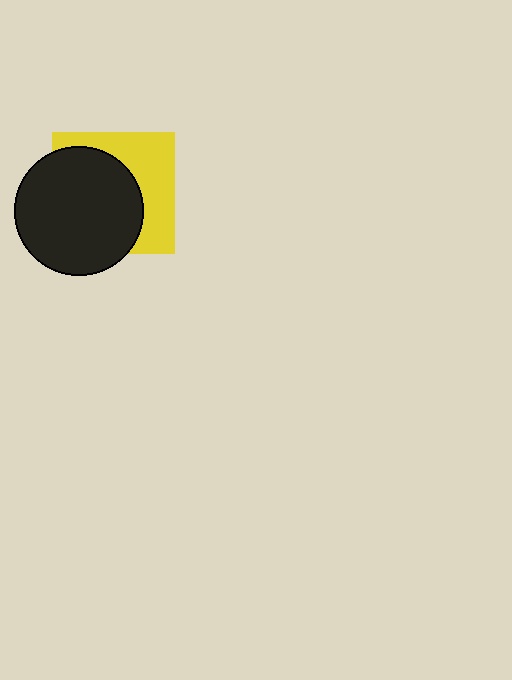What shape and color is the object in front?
The object in front is a black circle.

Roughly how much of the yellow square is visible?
A small part of it is visible (roughly 42%).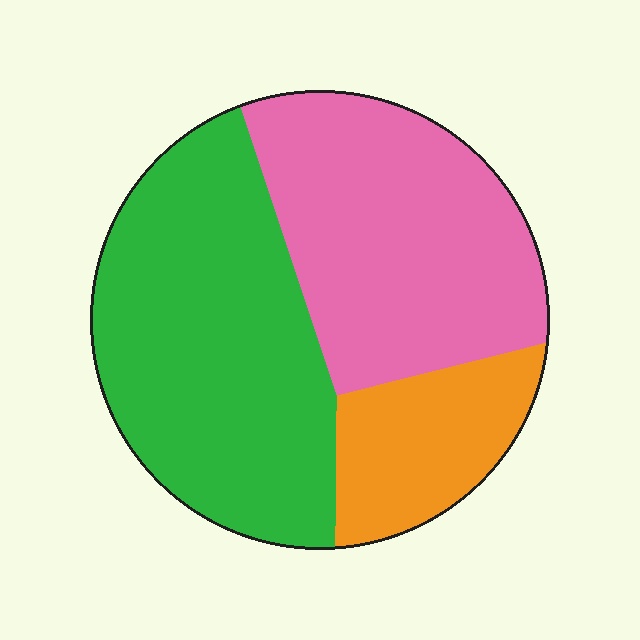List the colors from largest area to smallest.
From largest to smallest: green, pink, orange.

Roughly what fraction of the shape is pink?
Pink covers around 40% of the shape.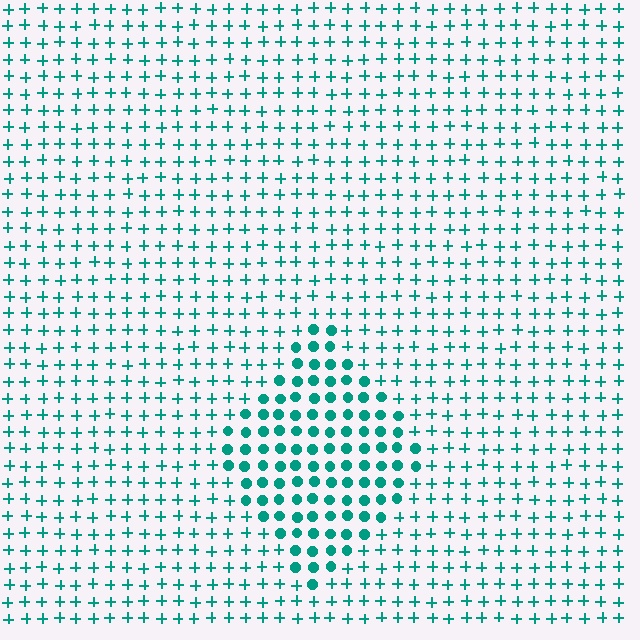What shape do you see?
I see a diamond.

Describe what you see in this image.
The image is filled with small teal elements arranged in a uniform grid. A diamond-shaped region contains circles, while the surrounding area contains plus signs. The boundary is defined purely by the change in element shape.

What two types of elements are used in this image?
The image uses circles inside the diamond region and plus signs outside it.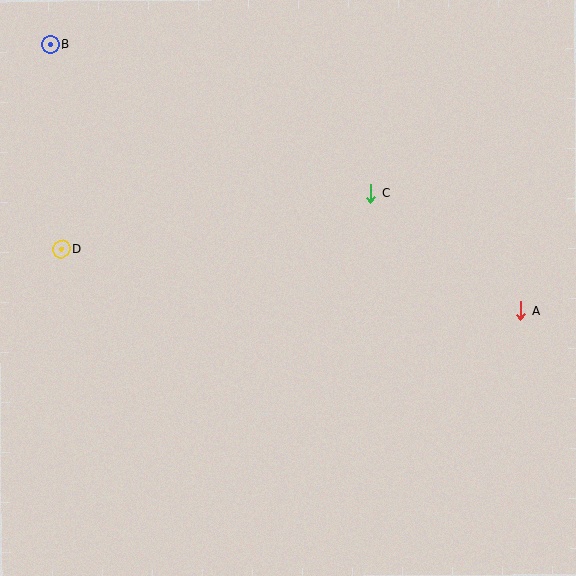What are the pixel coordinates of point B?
Point B is at (50, 44).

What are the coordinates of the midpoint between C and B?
The midpoint between C and B is at (211, 119).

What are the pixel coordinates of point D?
Point D is at (61, 249).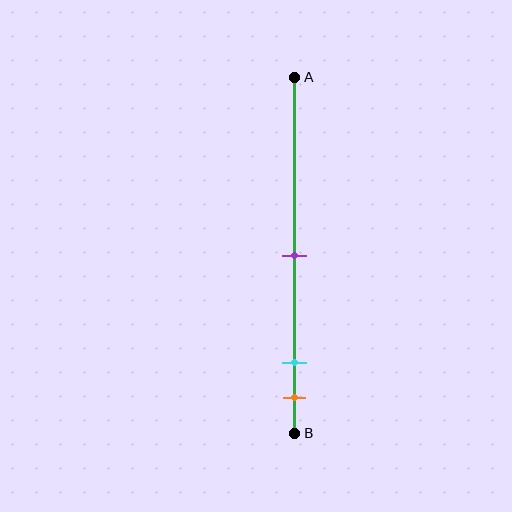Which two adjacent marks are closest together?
The cyan and orange marks are the closest adjacent pair.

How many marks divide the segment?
There are 3 marks dividing the segment.